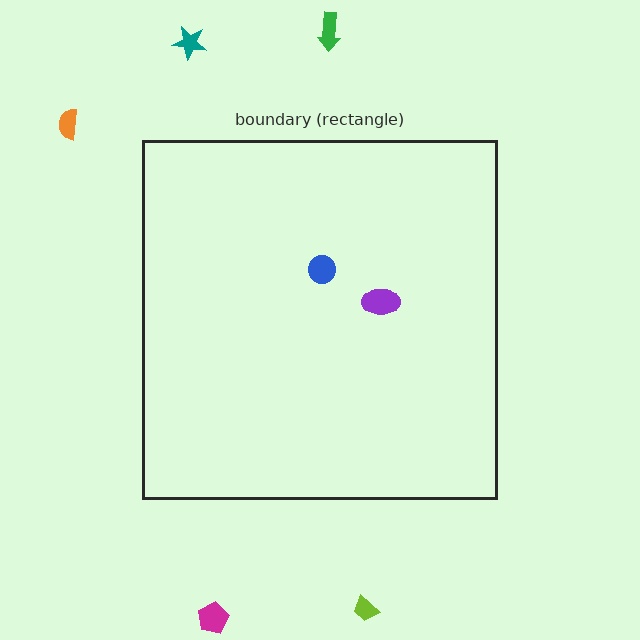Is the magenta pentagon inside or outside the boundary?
Outside.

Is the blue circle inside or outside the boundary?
Inside.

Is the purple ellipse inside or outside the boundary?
Inside.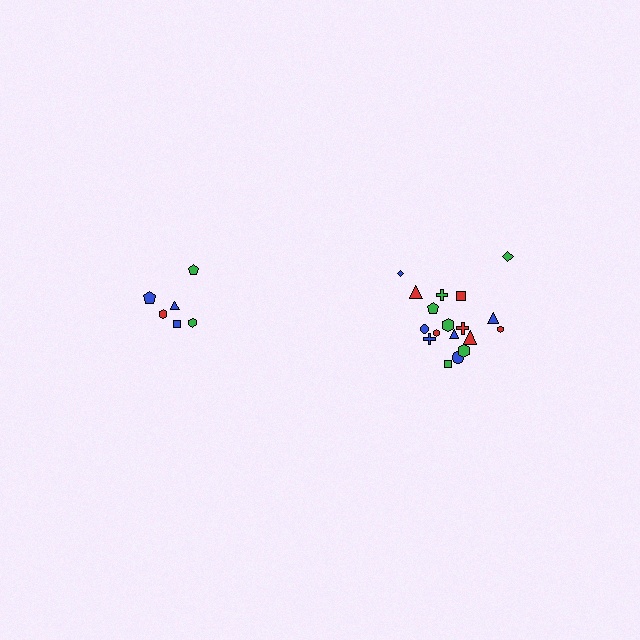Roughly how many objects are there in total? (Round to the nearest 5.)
Roughly 25 objects in total.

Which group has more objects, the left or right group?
The right group.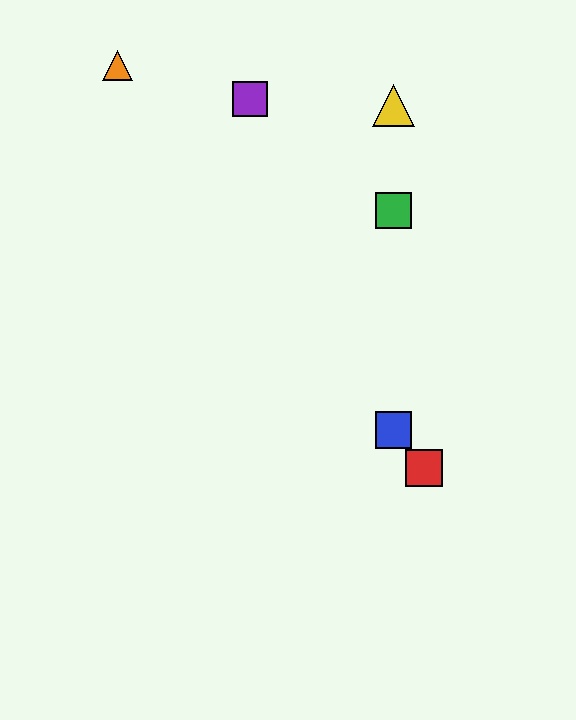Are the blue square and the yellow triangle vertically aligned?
Yes, both are at x≈393.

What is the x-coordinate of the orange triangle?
The orange triangle is at x≈118.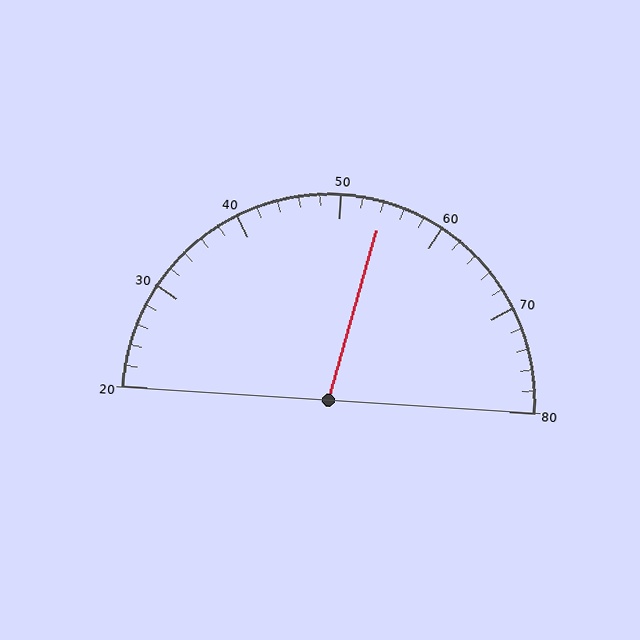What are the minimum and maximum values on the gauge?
The gauge ranges from 20 to 80.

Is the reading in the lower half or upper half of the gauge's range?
The reading is in the upper half of the range (20 to 80).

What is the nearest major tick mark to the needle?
The nearest major tick mark is 50.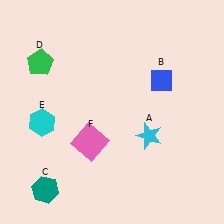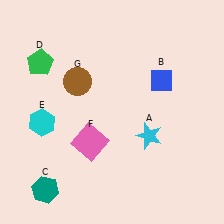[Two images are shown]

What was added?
A brown circle (G) was added in Image 2.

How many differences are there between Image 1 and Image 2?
There is 1 difference between the two images.